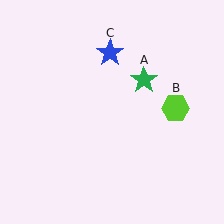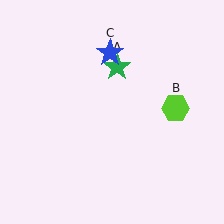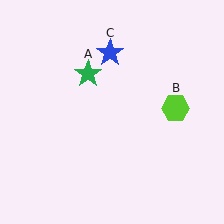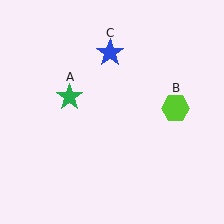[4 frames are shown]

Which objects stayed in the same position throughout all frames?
Lime hexagon (object B) and blue star (object C) remained stationary.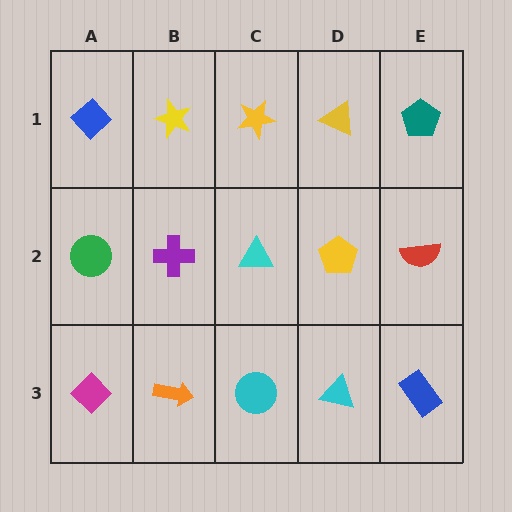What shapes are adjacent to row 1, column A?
A green circle (row 2, column A), a yellow star (row 1, column B).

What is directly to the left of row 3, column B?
A magenta diamond.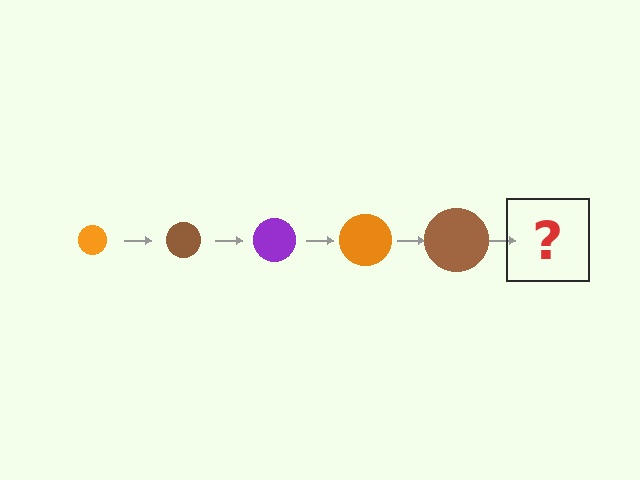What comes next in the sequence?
The next element should be a purple circle, larger than the previous one.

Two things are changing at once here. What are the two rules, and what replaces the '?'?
The two rules are that the circle grows larger each step and the color cycles through orange, brown, and purple. The '?' should be a purple circle, larger than the previous one.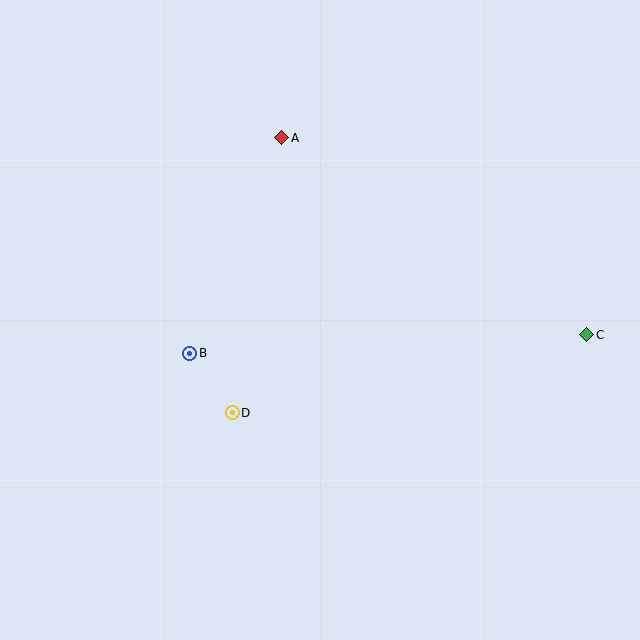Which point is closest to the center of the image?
Point D at (232, 413) is closest to the center.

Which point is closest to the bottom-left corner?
Point D is closest to the bottom-left corner.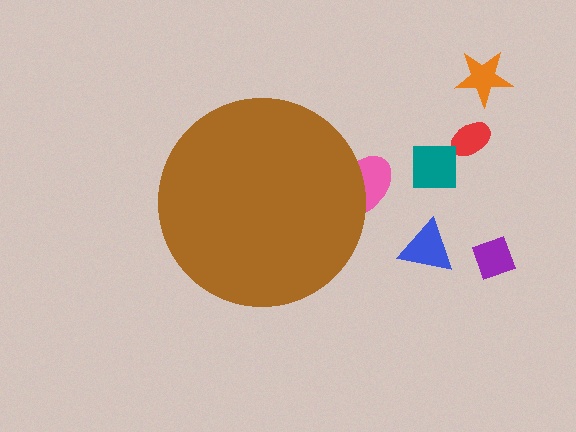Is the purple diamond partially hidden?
No, the purple diamond is fully visible.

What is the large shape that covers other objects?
A brown circle.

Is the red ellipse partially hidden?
No, the red ellipse is fully visible.